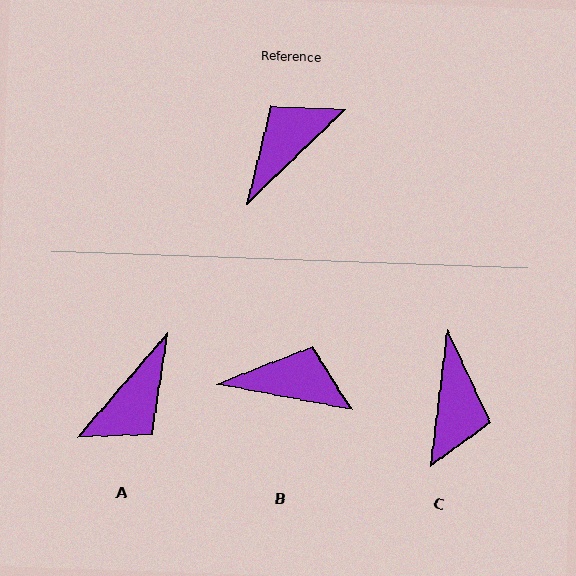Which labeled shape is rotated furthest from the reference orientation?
A, about 175 degrees away.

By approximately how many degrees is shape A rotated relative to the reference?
Approximately 175 degrees clockwise.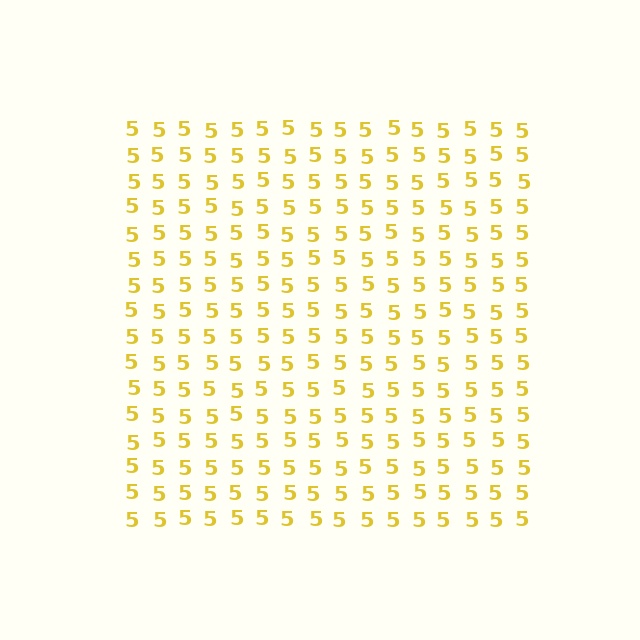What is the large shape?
The large shape is a square.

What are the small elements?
The small elements are digit 5's.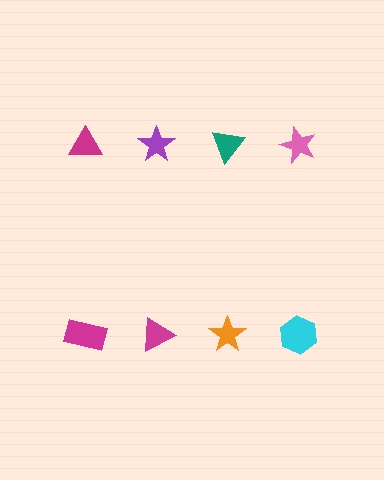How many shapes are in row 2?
4 shapes.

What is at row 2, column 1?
A magenta rectangle.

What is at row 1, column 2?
A purple star.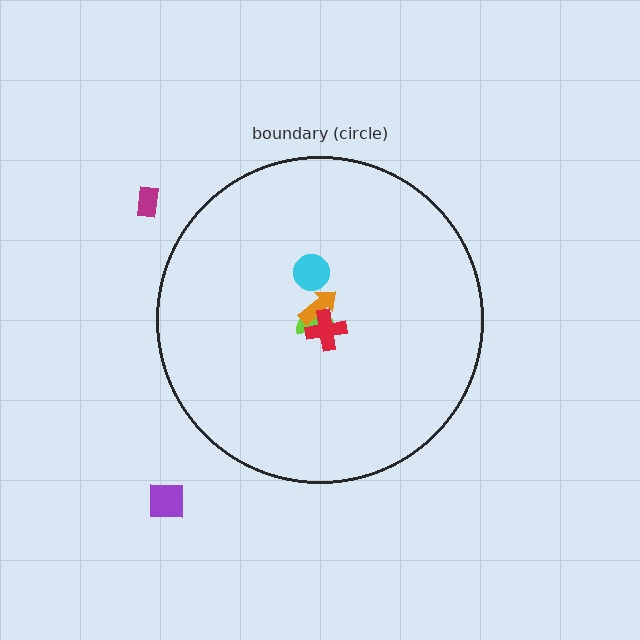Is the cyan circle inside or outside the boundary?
Inside.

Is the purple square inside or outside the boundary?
Outside.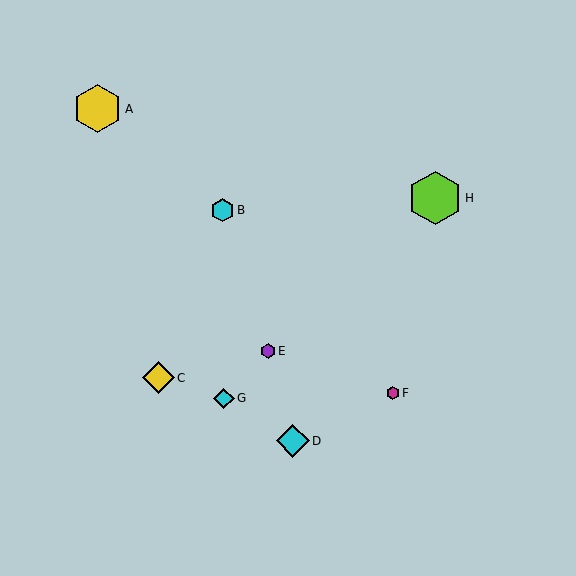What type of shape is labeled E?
Shape E is a purple hexagon.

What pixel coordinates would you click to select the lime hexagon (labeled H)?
Click at (435, 198) to select the lime hexagon H.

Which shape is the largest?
The lime hexagon (labeled H) is the largest.